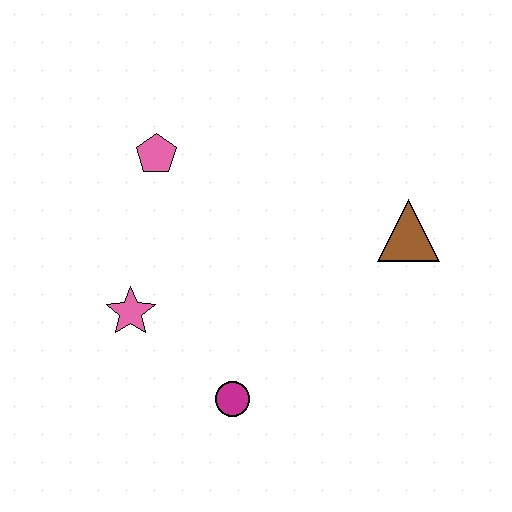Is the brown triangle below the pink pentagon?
Yes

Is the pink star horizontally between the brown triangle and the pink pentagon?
No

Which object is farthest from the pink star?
The brown triangle is farthest from the pink star.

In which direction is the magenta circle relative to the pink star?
The magenta circle is to the right of the pink star.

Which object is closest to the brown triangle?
The magenta circle is closest to the brown triangle.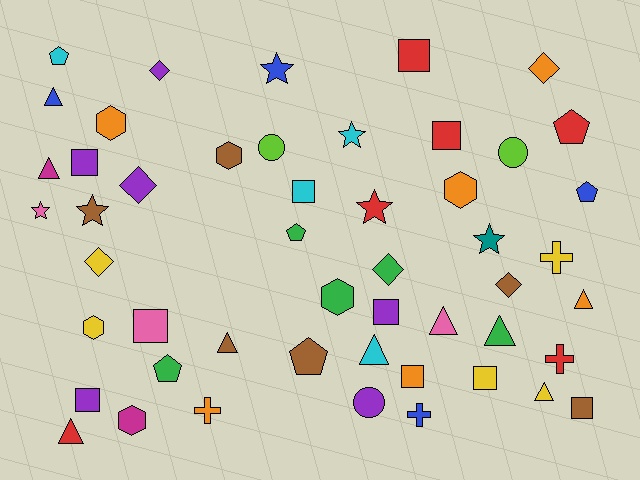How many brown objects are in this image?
There are 6 brown objects.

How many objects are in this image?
There are 50 objects.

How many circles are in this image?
There are 3 circles.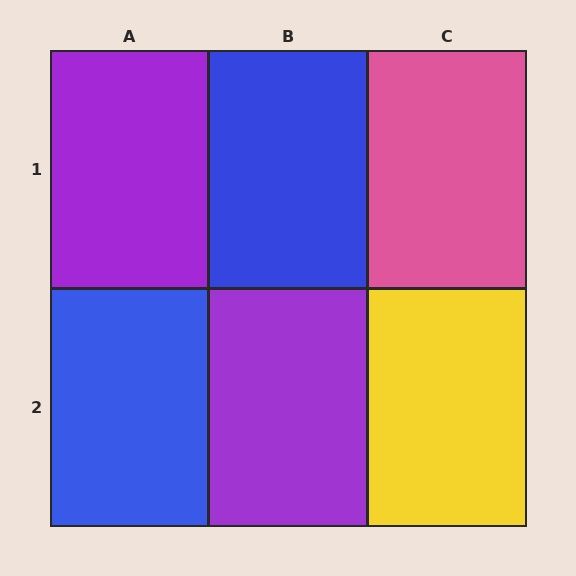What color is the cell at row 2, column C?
Yellow.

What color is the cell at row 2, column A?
Blue.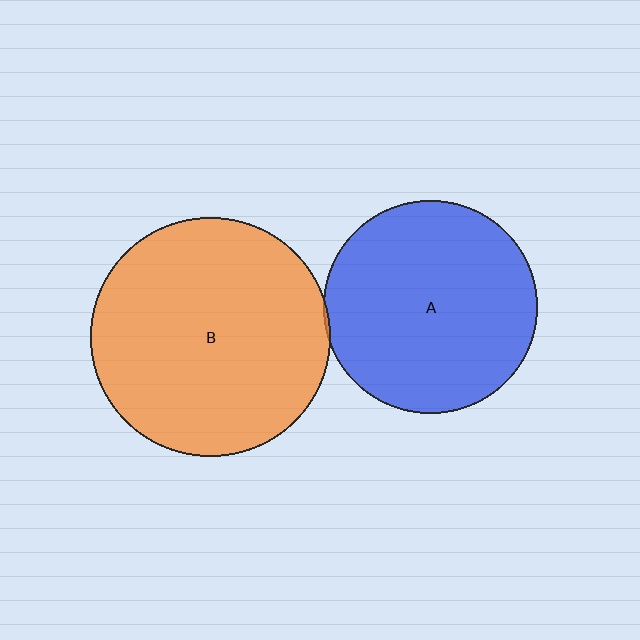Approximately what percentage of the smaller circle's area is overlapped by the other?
Approximately 5%.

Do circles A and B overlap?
Yes.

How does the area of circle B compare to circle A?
Approximately 1.3 times.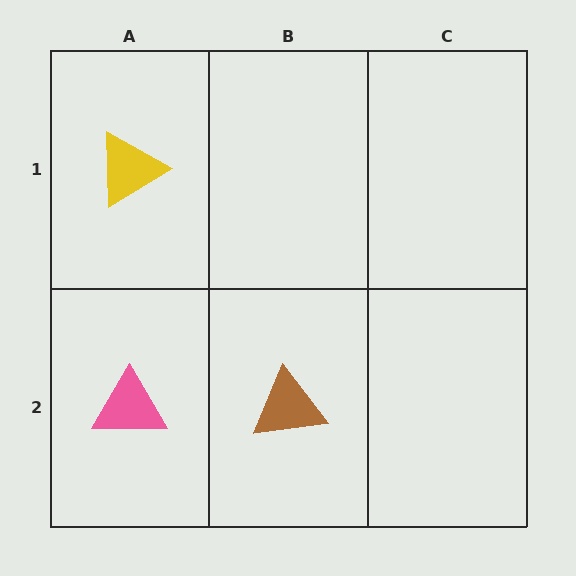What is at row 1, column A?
A yellow triangle.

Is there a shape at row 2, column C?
No, that cell is empty.